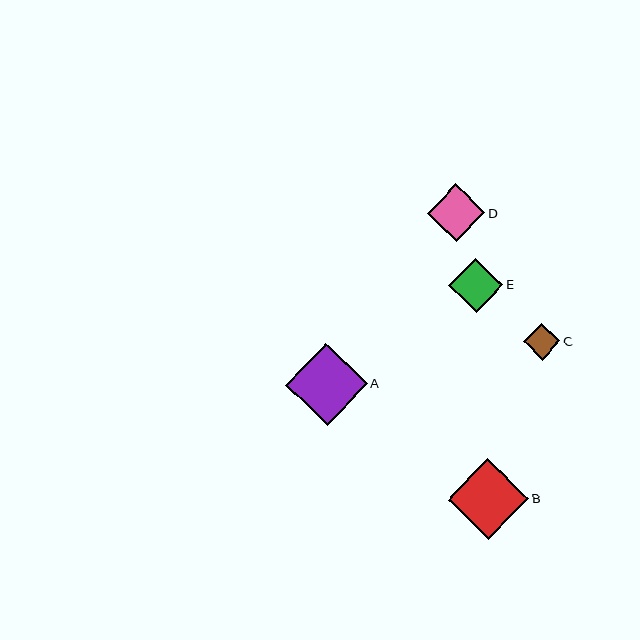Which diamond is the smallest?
Diamond C is the smallest with a size of approximately 37 pixels.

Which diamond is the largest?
Diamond A is the largest with a size of approximately 82 pixels.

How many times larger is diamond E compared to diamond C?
Diamond E is approximately 1.5 times the size of diamond C.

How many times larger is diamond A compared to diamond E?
Diamond A is approximately 1.5 times the size of diamond E.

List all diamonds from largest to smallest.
From largest to smallest: A, B, D, E, C.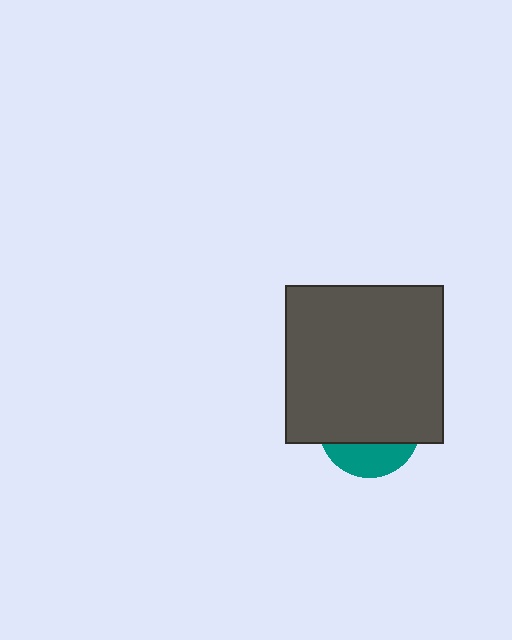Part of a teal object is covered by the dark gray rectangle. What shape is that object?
It is a circle.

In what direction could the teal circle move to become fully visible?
The teal circle could move down. That would shift it out from behind the dark gray rectangle entirely.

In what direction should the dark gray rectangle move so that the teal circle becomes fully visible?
The dark gray rectangle should move up. That is the shortest direction to clear the overlap and leave the teal circle fully visible.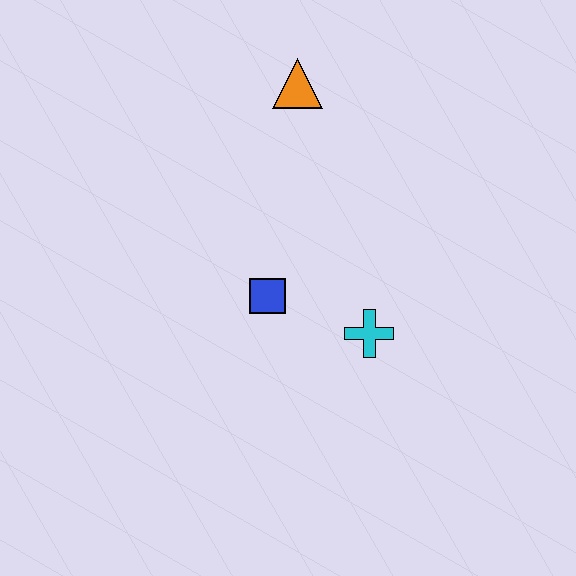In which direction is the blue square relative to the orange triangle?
The blue square is below the orange triangle.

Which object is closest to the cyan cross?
The blue square is closest to the cyan cross.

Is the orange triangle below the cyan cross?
No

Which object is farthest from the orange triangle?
The cyan cross is farthest from the orange triangle.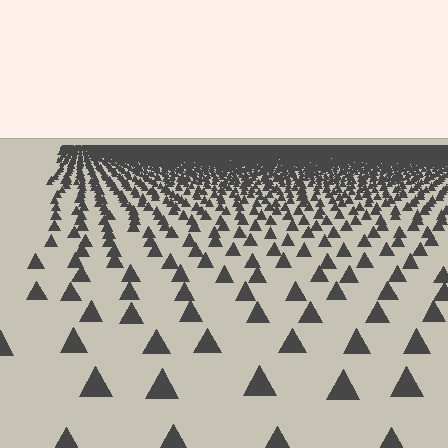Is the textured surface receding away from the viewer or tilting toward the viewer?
The surface is receding away from the viewer. Texture elements get smaller and denser toward the top.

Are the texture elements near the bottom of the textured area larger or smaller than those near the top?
Larger. Near the bottom, elements are closer to the viewer and appear at a bigger on-screen size.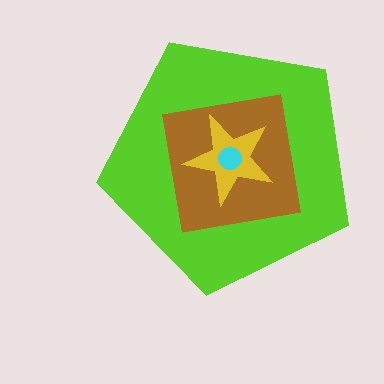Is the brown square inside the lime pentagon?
Yes.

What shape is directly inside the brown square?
The yellow star.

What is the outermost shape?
The lime pentagon.